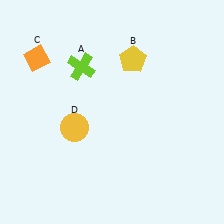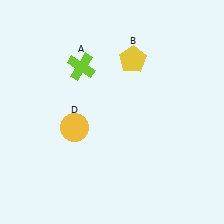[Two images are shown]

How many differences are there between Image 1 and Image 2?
There is 1 difference between the two images.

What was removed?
The orange diamond (C) was removed in Image 2.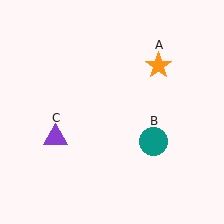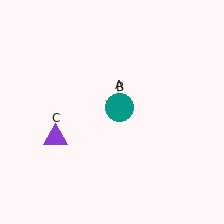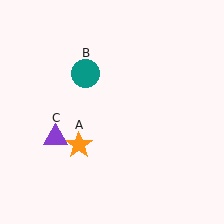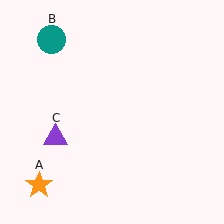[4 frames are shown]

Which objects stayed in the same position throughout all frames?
Purple triangle (object C) remained stationary.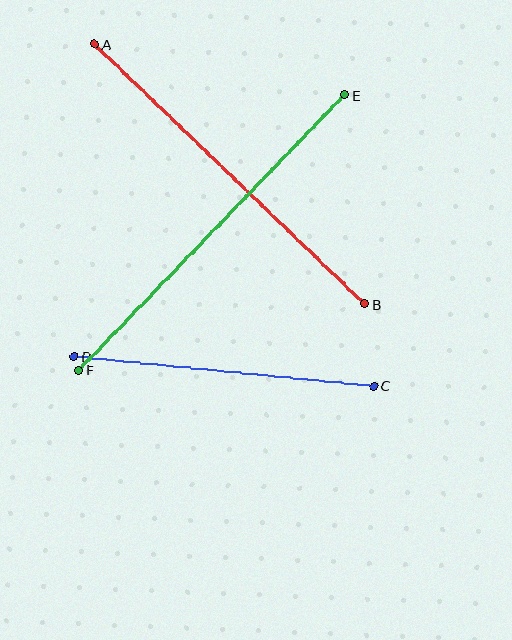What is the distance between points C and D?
The distance is approximately 301 pixels.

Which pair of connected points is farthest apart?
Points E and F are farthest apart.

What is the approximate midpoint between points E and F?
The midpoint is at approximately (212, 233) pixels.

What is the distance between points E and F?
The distance is approximately 383 pixels.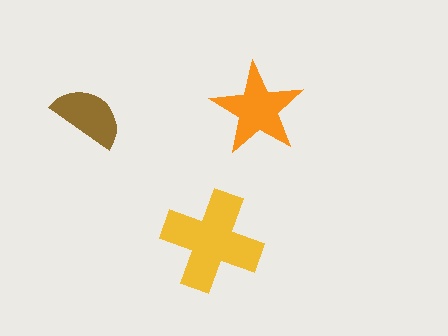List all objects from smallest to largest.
The brown semicircle, the orange star, the yellow cross.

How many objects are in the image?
There are 3 objects in the image.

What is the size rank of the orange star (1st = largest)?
2nd.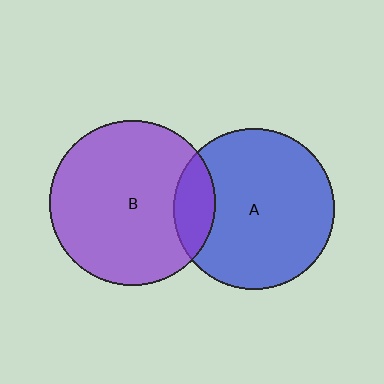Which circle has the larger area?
Circle B (purple).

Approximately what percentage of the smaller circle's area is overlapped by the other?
Approximately 15%.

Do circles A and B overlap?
Yes.